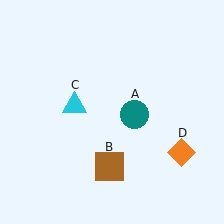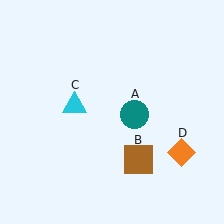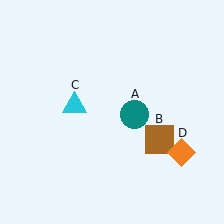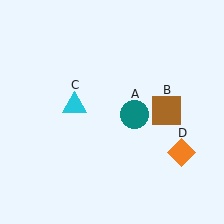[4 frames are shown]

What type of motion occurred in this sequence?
The brown square (object B) rotated counterclockwise around the center of the scene.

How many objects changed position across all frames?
1 object changed position: brown square (object B).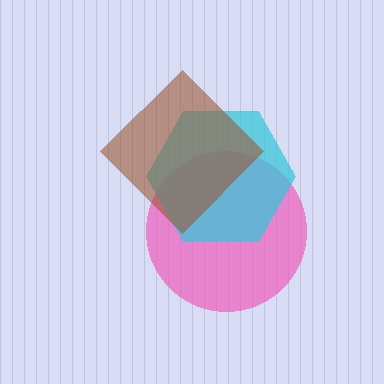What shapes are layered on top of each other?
The layered shapes are: a pink circle, a cyan hexagon, a brown diamond.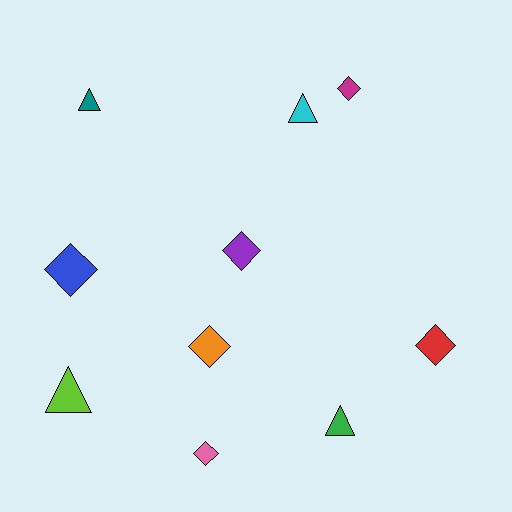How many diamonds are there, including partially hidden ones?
There are 6 diamonds.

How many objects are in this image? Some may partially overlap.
There are 10 objects.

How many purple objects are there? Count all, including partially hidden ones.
There is 1 purple object.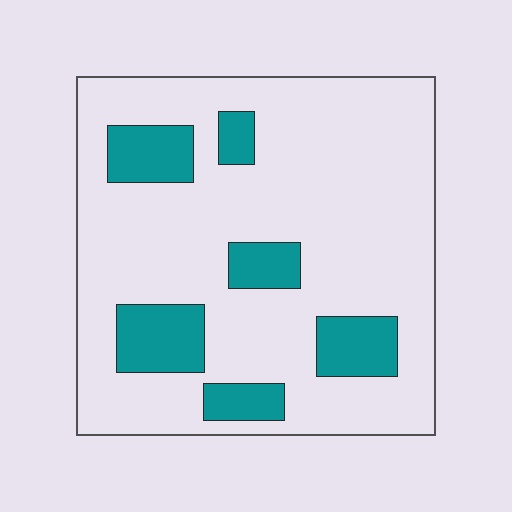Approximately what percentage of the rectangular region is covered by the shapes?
Approximately 20%.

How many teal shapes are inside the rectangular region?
6.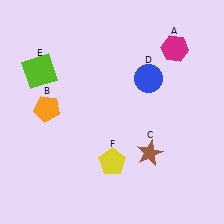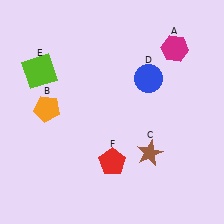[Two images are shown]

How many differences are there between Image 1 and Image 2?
There is 1 difference between the two images.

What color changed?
The pentagon (F) changed from yellow in Image 1 to red in Image 2.